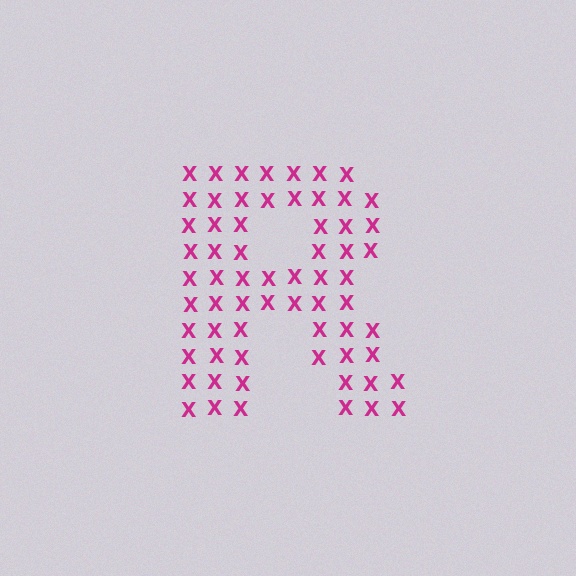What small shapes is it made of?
It is made of small letter X's.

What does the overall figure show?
The overall figure shows the letter R.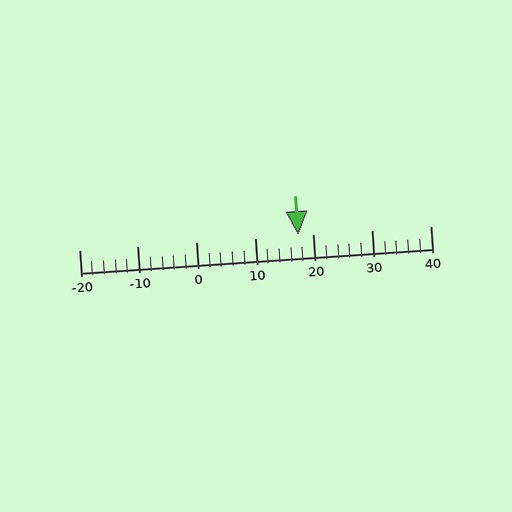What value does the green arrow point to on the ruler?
The green arrow points to approximately 17.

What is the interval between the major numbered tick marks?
The major tick marks are spaced 10 units apart.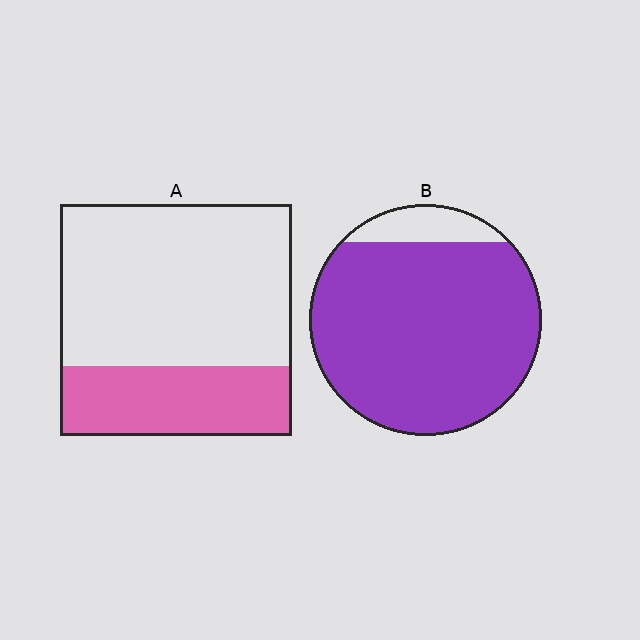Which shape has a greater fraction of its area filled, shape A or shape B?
Shape B.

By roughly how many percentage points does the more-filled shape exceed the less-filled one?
By roughly 60 percentage points (B over A).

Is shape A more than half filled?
No.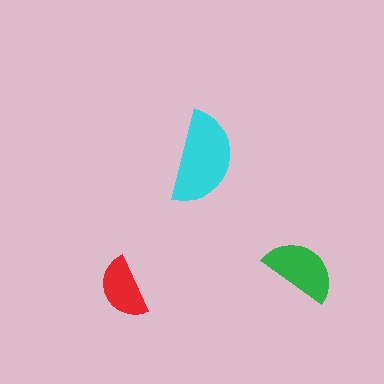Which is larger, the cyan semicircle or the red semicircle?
The cyan one.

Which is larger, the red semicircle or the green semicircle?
The green one.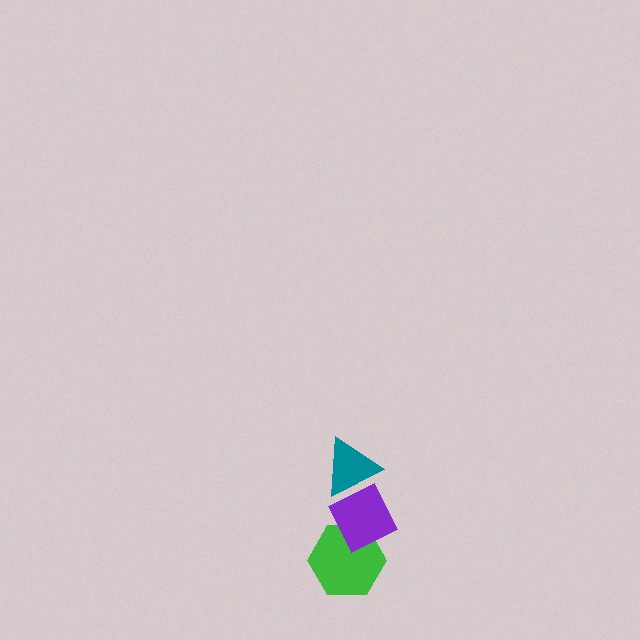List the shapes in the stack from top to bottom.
From top to bottom: the teal triangle, the purple diamond, the green hexagon.